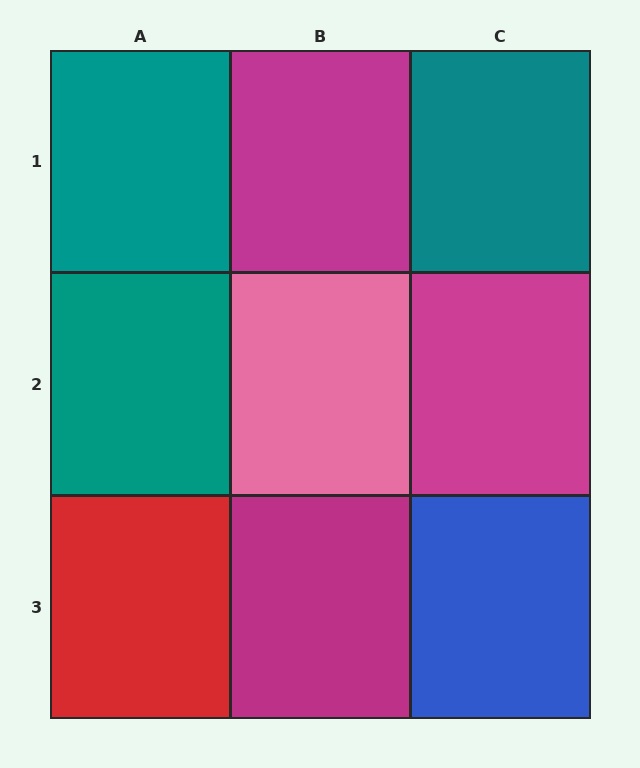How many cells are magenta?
3 cells are magenta.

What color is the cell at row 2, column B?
Pink.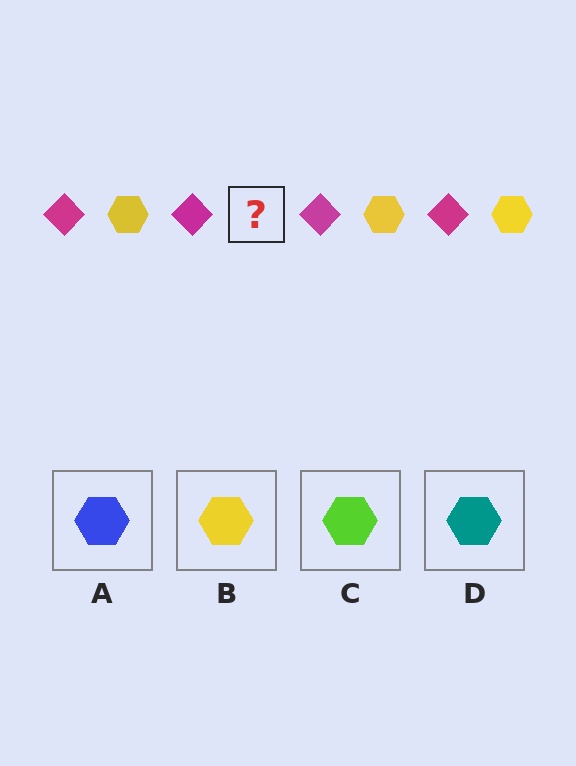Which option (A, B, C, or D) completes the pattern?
B.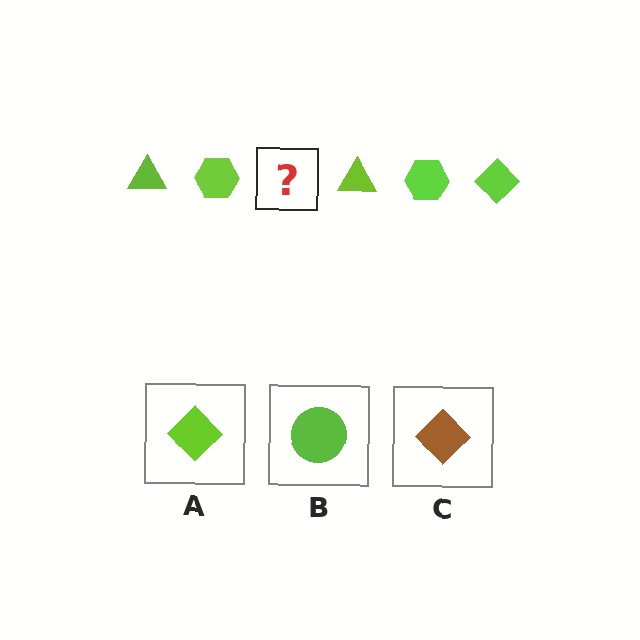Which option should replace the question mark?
Option A.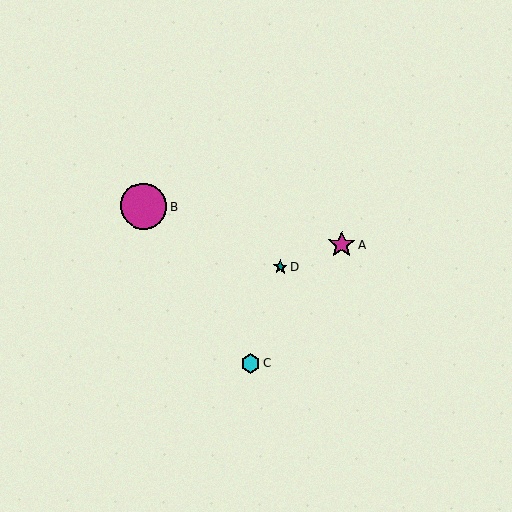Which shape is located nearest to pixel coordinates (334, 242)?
The magenta star (labeled A) at (342, 245) is nearest to that location.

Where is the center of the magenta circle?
The center of the magenta circle is at (144, 207).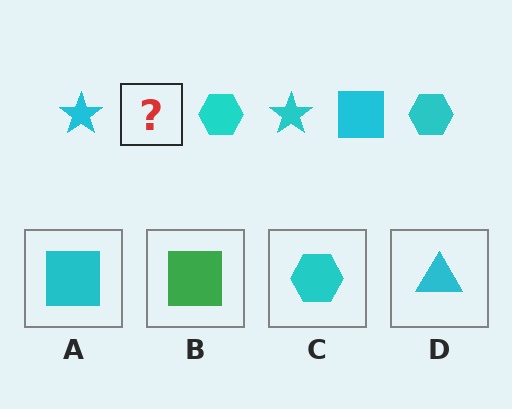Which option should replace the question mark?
Option A.